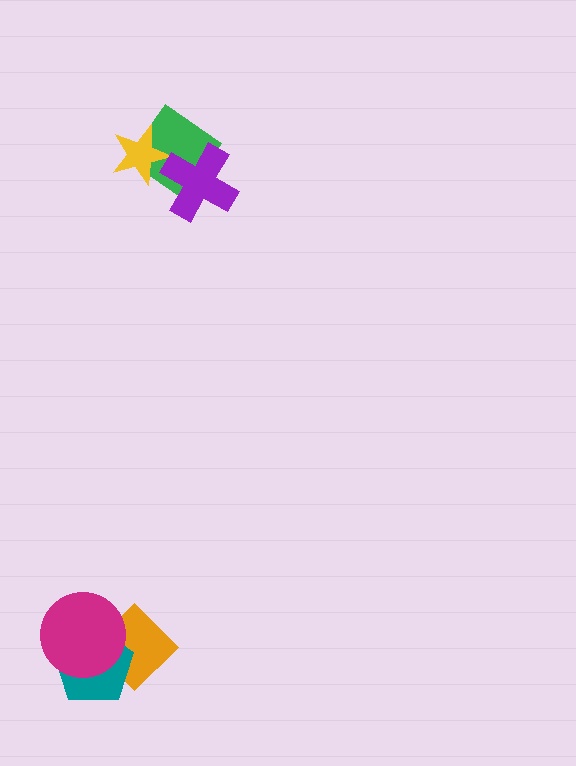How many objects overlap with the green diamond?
2 objects overlap with the green diamond.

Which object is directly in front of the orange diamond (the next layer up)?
The teal pentagon is directly in front of the orange diamond.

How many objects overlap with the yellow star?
1 object overlaps with the yellow star.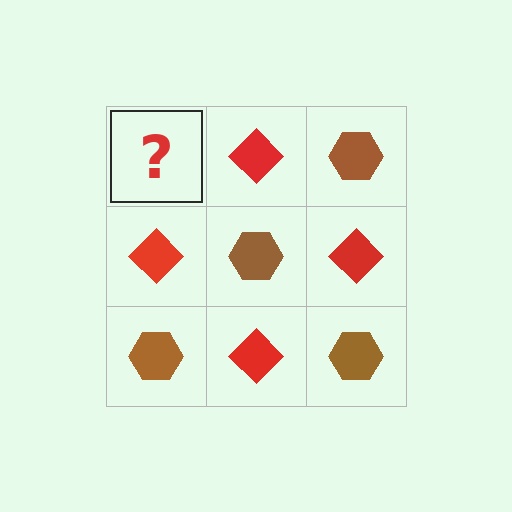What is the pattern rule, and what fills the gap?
The rule is that it alternates brown hexagon and red diamond in a checkerboard pattern. The gap should be filled with a brown hexagon.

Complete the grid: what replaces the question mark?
The question mark should be replaced with a brown hexagon.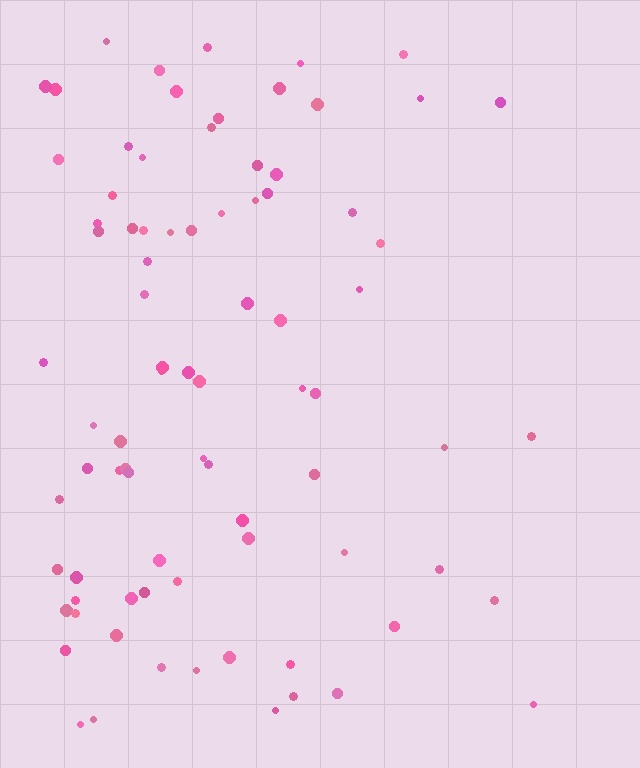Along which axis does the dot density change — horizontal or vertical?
Horizontal.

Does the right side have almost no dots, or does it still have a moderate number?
Still a moderate number, just noticeably fewer than the left.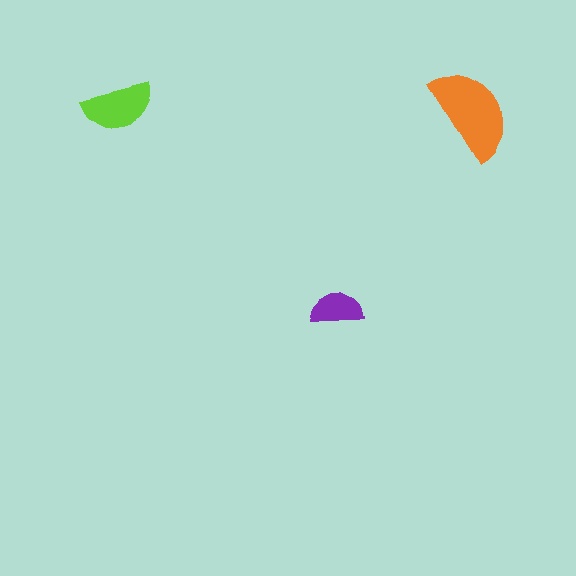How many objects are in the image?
There are 3 objects in the image.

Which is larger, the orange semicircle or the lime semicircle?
The orange one.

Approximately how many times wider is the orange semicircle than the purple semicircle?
About 2 times wider.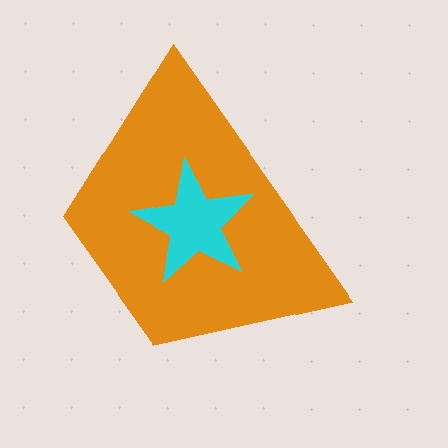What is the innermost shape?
The cyan star.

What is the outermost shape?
The orange trapezoid.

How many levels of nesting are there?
2.